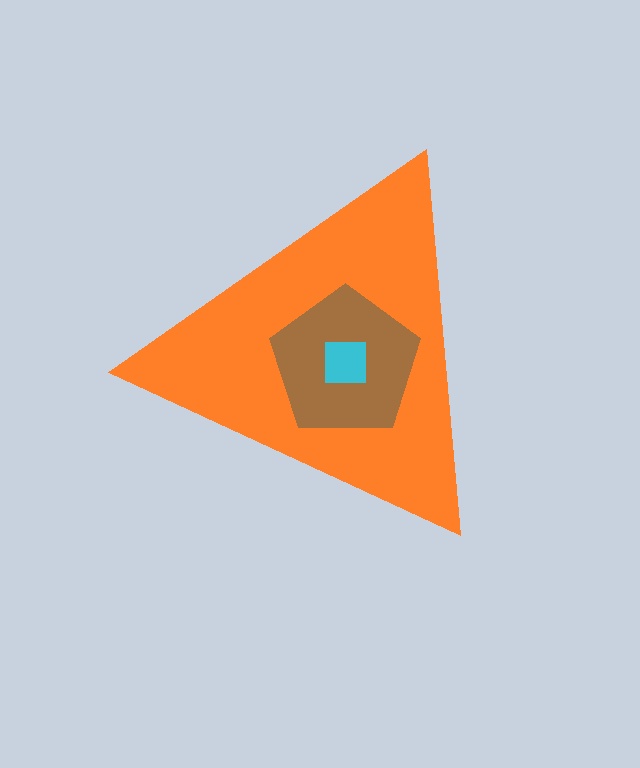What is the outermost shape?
The orange triangle.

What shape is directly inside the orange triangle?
The brown pentagon.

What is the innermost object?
The cyan square.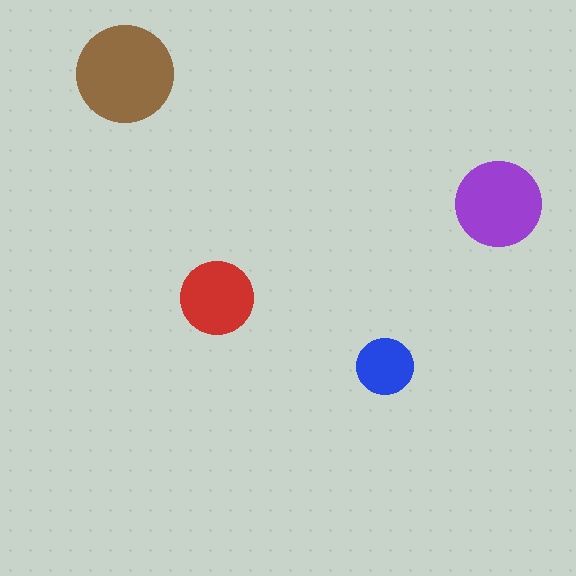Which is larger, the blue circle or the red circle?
The red one.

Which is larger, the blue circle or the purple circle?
The purple one.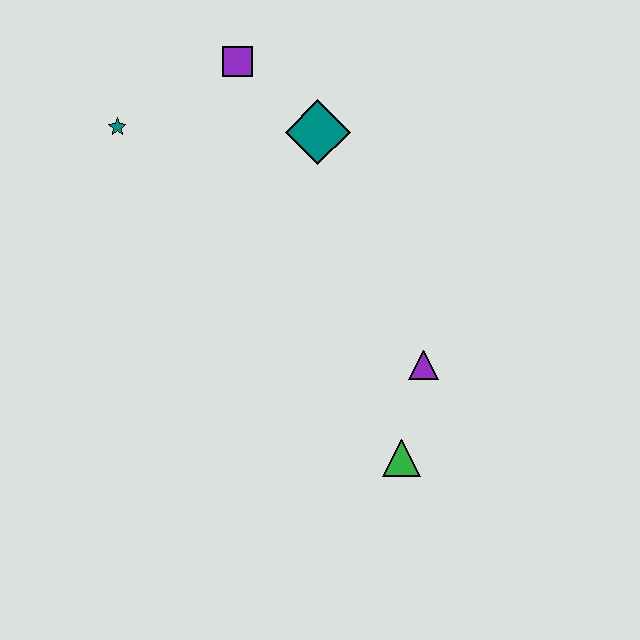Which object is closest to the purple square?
The teal diamond is closest to the purple square.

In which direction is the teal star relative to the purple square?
The teal star is to the left of the purple square.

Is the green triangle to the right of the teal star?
Yes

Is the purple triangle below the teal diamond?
Yes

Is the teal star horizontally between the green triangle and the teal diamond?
No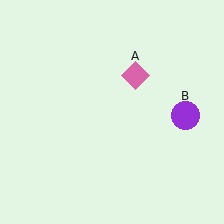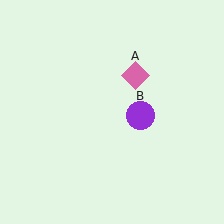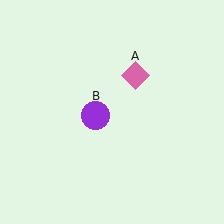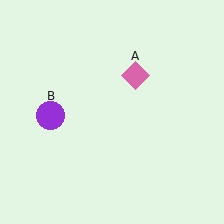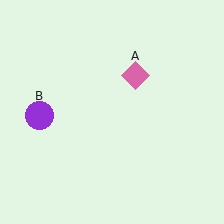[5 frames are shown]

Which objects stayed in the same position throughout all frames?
Pink diamond (object A) remained stationary.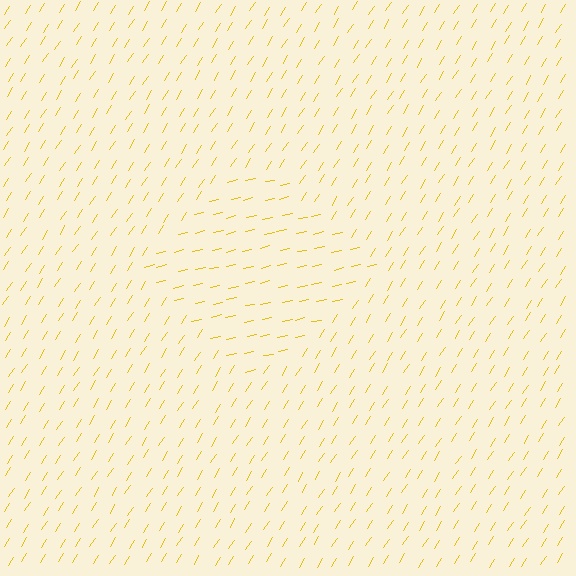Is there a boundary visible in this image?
Yes, there is a texture boundary formed by a change in line orientation.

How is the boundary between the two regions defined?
The boundary is defined purely by a change in line orientation (approximately 45 degrees difference). All lines are the same color and thickness.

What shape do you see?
I see a diamond.